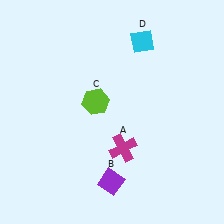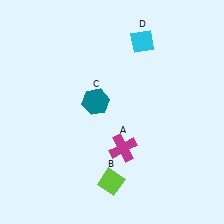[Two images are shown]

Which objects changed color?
B changed from purple to lime. C changed from lime to teal.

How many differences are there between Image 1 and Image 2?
There are 2 differences between the two images.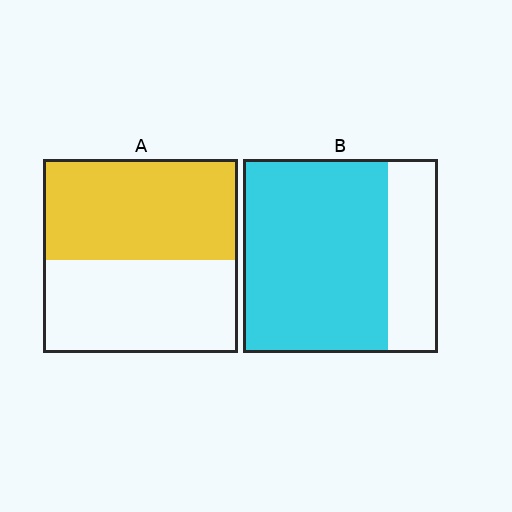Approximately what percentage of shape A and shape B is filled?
A is approximately 50% and B is approximately 75%.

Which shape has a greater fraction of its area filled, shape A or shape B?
Shape B.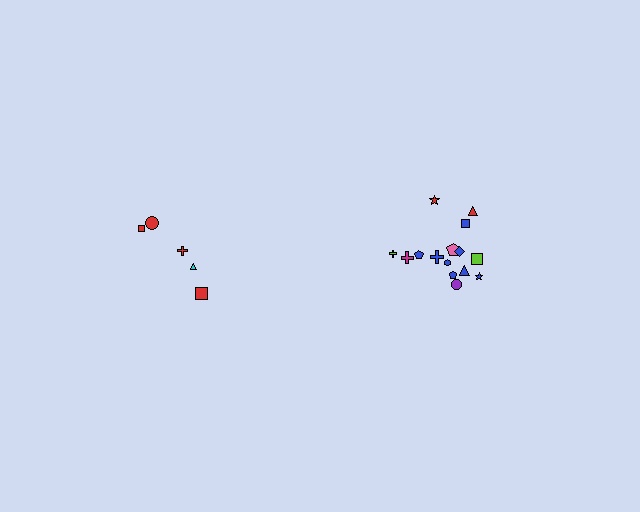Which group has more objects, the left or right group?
The right group.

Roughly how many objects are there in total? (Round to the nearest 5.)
Roughly 20 objects in total.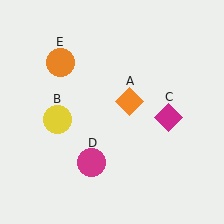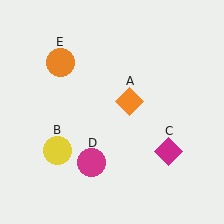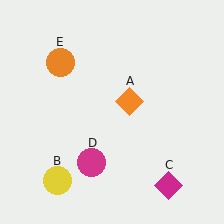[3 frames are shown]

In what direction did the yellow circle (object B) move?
The yellow circle (object B) moved down.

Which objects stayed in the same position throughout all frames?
Orange diamond (object A) and magenta circle (object D) and orange circle (object E) remained stationary.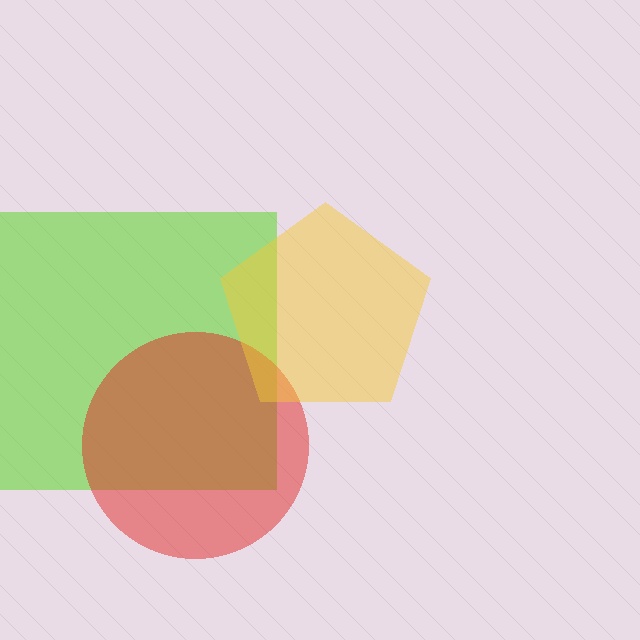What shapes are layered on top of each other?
The layered shapes are: a lime square, a red circle, a yellow pentagon.